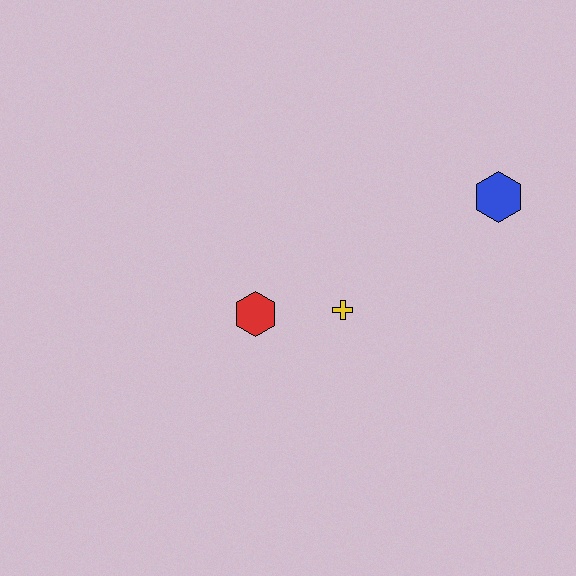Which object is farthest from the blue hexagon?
The red hexagon is farthest from the blue hexagon.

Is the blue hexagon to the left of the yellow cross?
No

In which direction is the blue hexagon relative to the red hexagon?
The blue hexagon is to the right of the red hexagon.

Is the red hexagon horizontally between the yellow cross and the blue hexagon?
No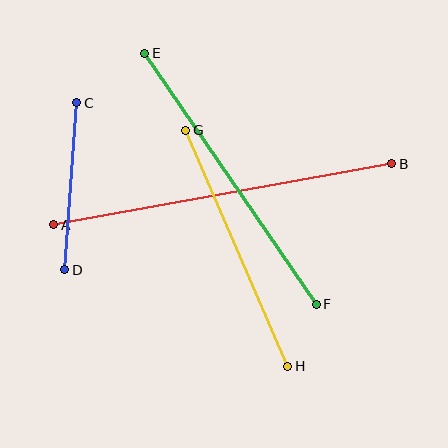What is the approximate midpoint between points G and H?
The midpoint is at approximately (237, 248) pixels.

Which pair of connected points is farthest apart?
Points A and B are farthest apart.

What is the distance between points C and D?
The distance is approximately 168 pixels.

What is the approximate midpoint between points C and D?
The midpoint is at approximately (71, 186) pixels.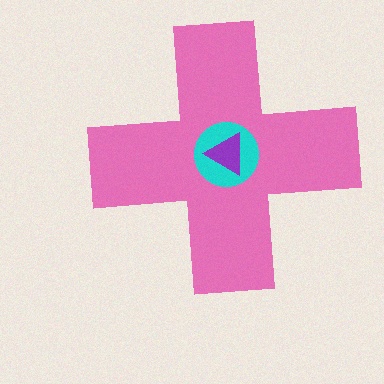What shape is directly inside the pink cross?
The cyan circle.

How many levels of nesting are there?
3.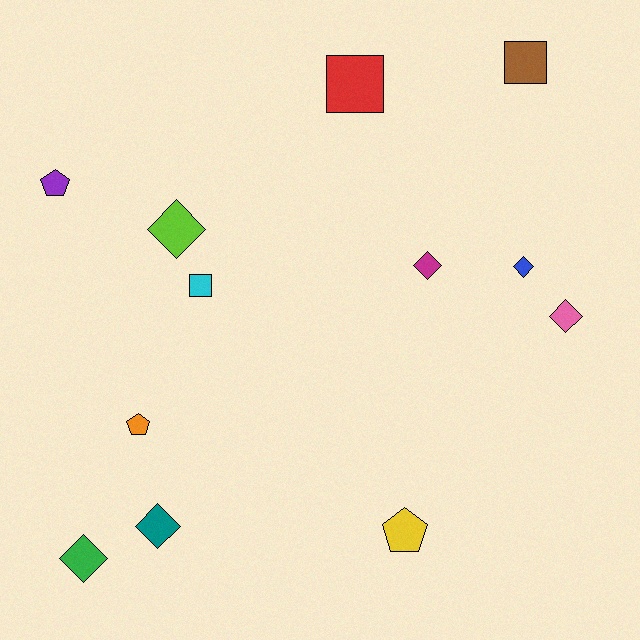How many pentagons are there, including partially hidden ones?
There are 3 pentagons.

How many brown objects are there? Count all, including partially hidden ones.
There is 1 brown object.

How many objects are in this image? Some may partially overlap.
There are 12 objects.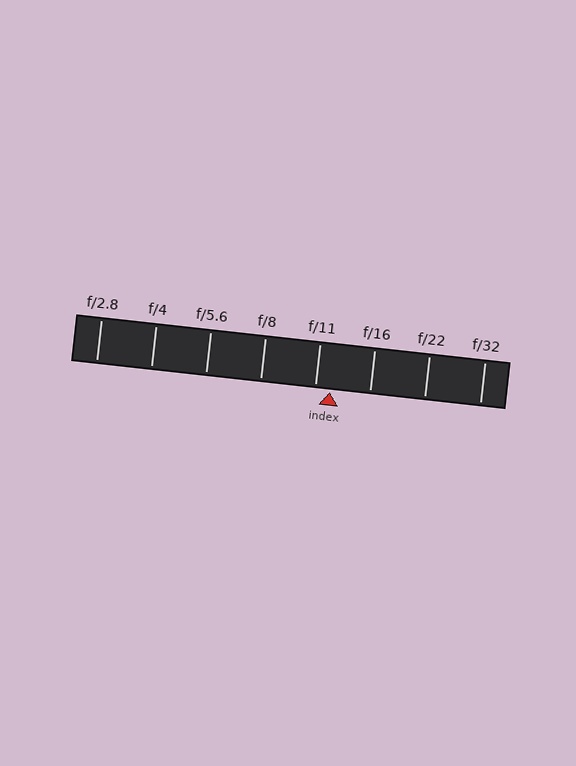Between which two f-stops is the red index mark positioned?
The index mark is between f/11 and f/16.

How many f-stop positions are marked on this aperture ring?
There are 8 f-stop positions marked.